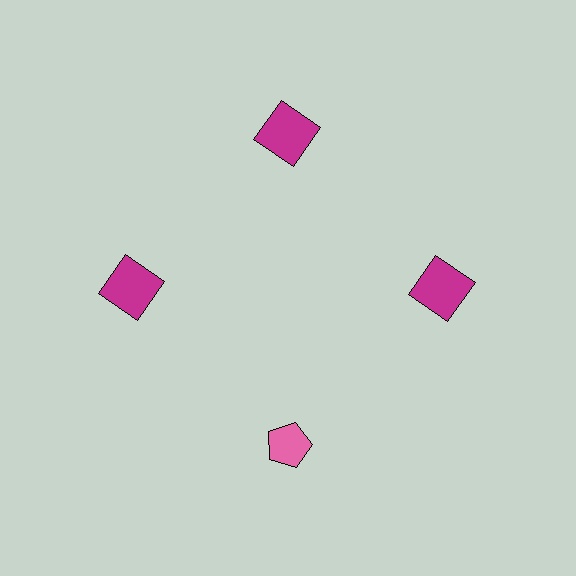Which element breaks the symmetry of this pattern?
The pink pentagon at roughly the 6 o'clock position breaks the symmetry. All other shapes are magenta squares.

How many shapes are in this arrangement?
There are 4 shapes arranged in a ring pattern.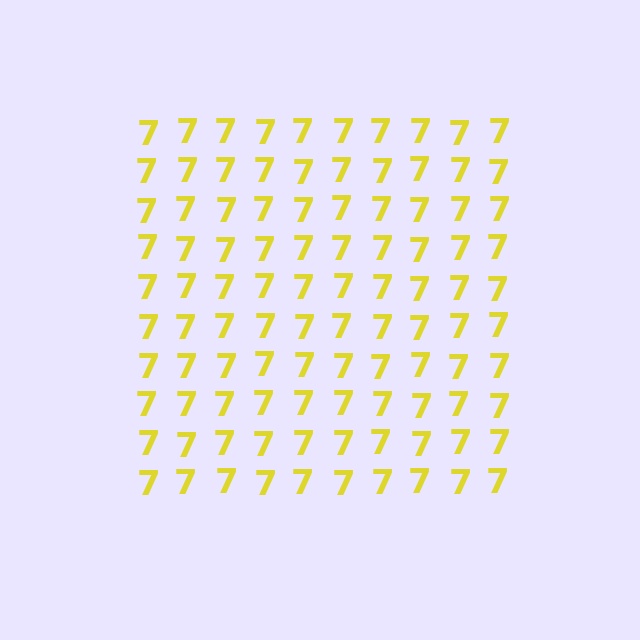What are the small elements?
The small elements are digit 7's.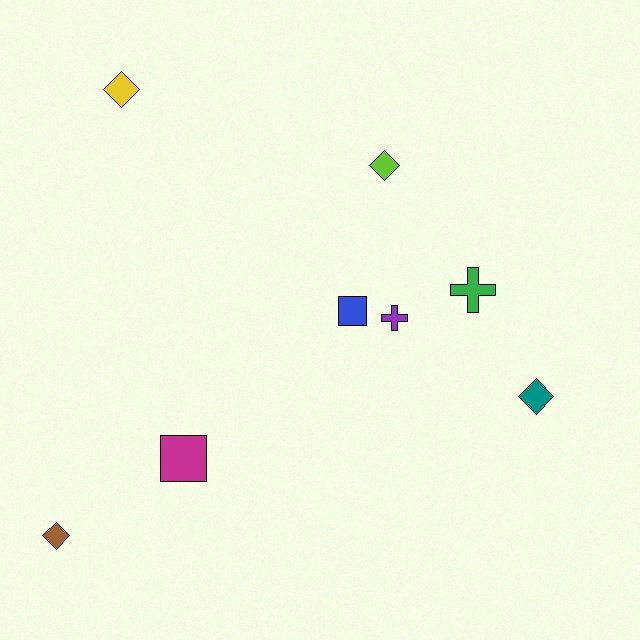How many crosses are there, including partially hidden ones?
There are 2 crosses.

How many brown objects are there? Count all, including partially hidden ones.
There is 1 brown object.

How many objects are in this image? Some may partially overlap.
There are 8 objects.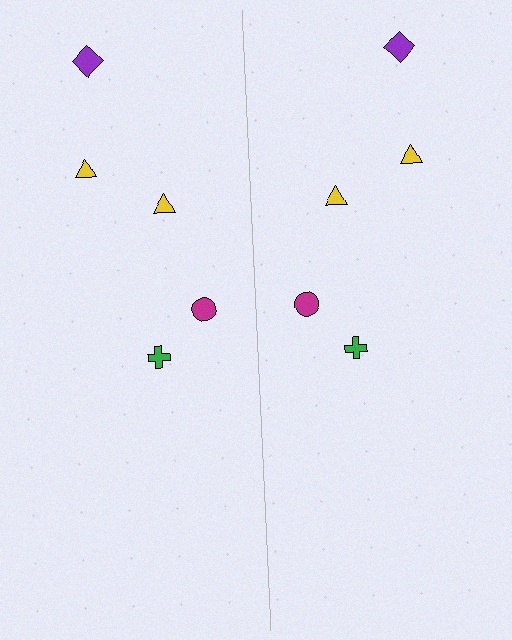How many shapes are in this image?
There are 10 shapes in this image.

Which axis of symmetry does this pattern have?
The pattern has a vertical axis of symmetry running through the center of the image.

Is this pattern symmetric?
Yes, this pattern has bilateral (reflection) symmetry.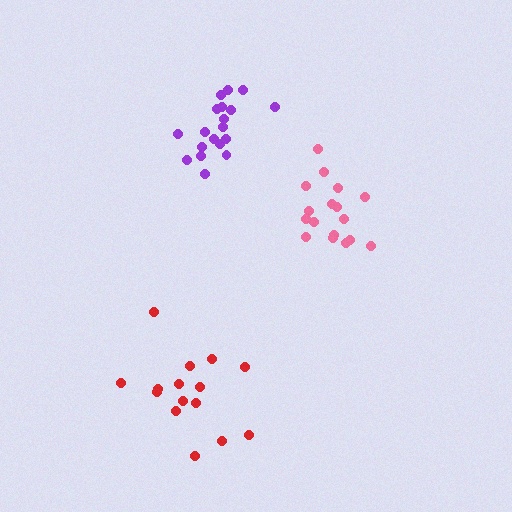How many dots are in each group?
Group 1: 17 dots, Group 2: 19 dots, Group 3: 15 dots (51 total).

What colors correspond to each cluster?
The clusters are colored: pink, purple, red.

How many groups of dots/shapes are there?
There are 3 groups.